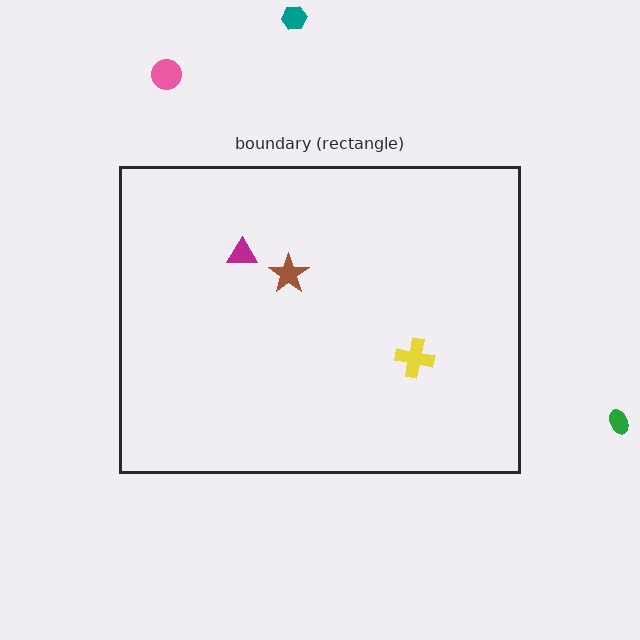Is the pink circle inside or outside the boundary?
Outside.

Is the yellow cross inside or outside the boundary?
Inside.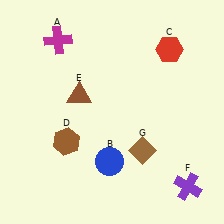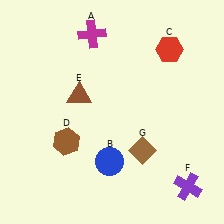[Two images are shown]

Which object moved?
The magenta cross (A) moved right.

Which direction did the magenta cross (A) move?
The magenta cross (A) moved right.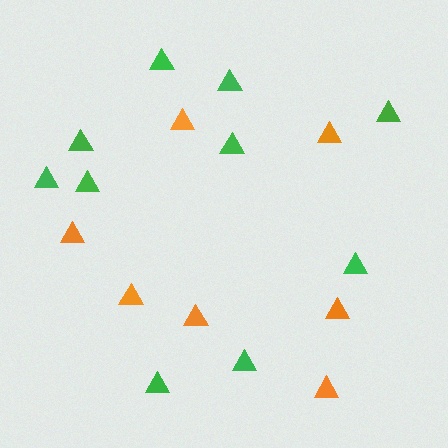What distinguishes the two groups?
There are 2 groups: one group of green triangles (10) and one group of orange triangles (7).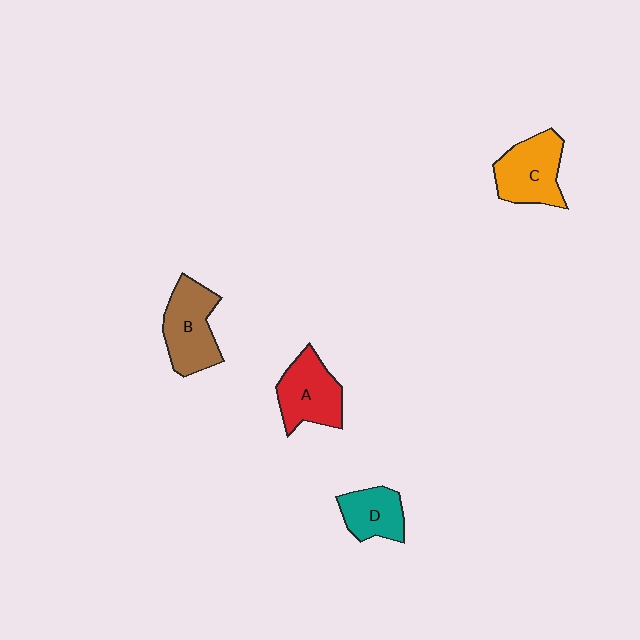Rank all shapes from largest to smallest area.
From largest to smallest: B (brown), C (orange), A (red), D (teal).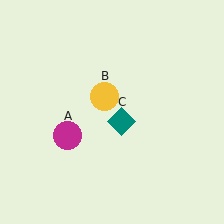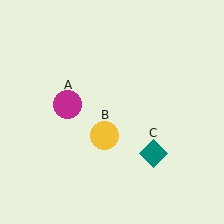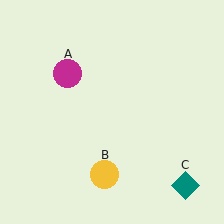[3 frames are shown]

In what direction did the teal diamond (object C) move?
The teal diamond (object C) moved down and to the right.